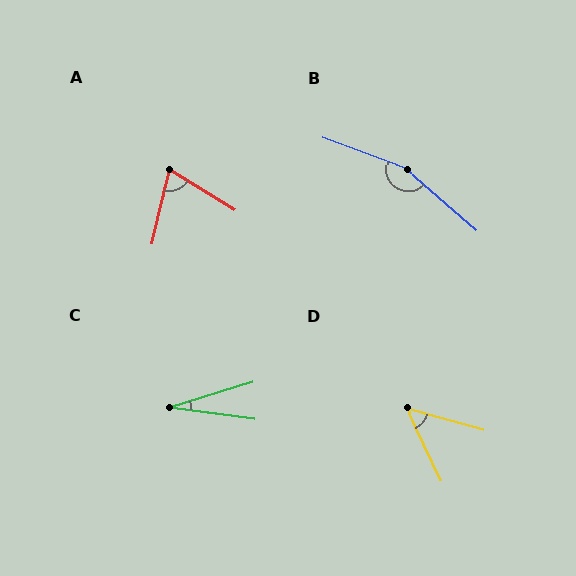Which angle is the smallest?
C, at approximately 25 degrees.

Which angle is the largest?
B, at approximately 160 degrees.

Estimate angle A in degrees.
Approximately 71 degrees.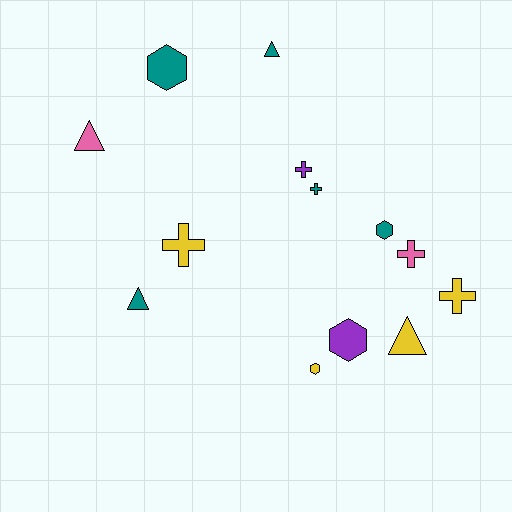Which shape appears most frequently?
Cross, with 5 objects.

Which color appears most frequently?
Teal, with 5 objects.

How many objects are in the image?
There are 13 objects.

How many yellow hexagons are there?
There is 1 yellow hexagon.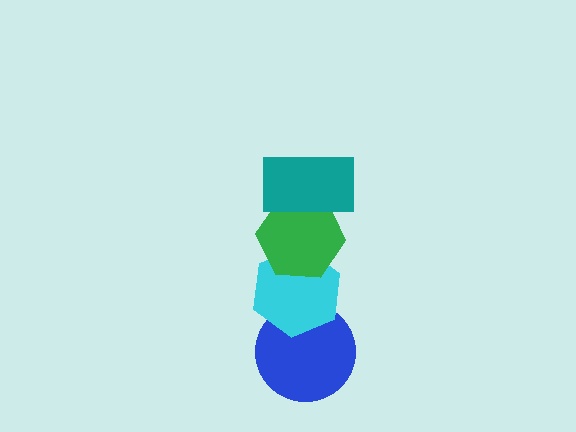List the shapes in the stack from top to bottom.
From top to bottom: the teal rectangle, the green hexagon, the cyan hexagon, the blue circle.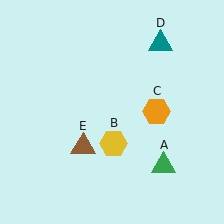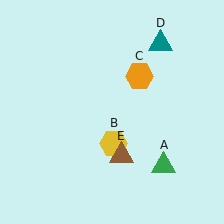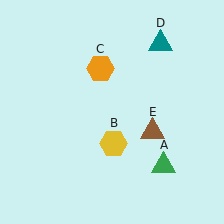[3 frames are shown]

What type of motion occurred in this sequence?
The orange hexagon (object C), brown triangle (object E) rotated counterclockwise around the center of the scene.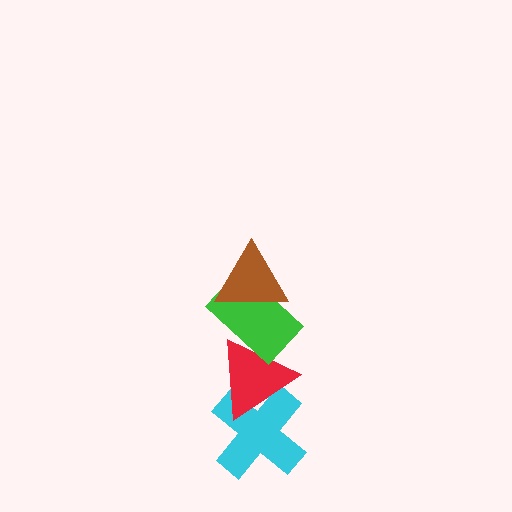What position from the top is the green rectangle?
The green rectangle is 2nd from the top.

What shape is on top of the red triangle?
The green rectangle is on top of the red triangle.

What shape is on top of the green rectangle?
The brown triangle is on top of the green rectangle.